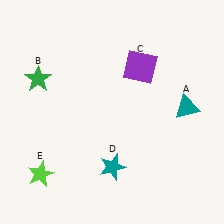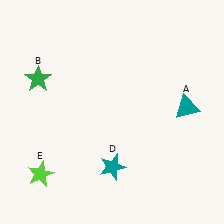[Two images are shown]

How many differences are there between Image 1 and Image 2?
There is 1 difference between the two images.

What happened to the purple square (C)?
The purple square (C) was removed in Image 2. It was in the top-right area of Image 1.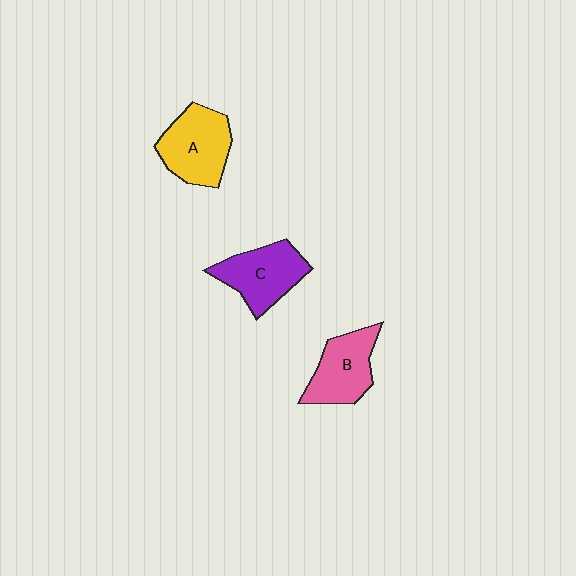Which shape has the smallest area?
Shape B (pink).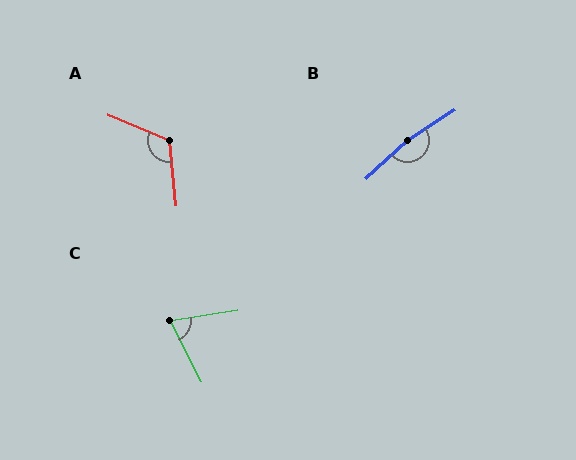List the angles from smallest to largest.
C (72°), A (119°), B (170°).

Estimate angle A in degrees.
Approximately 119 degrees.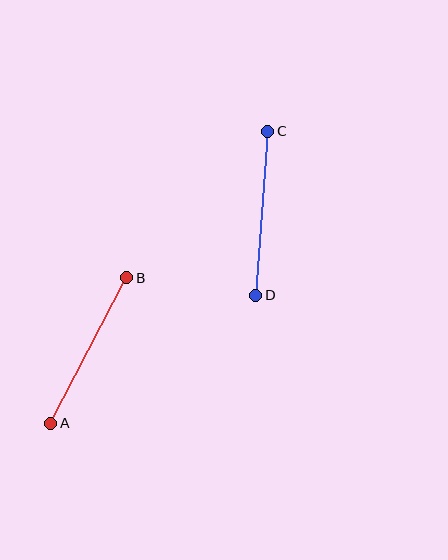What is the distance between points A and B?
The distance is approximately 164 pixels.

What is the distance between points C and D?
The distance is approximately 165 pixels.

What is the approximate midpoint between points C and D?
The midpoint is at approximately (262, 213) pixels.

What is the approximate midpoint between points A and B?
The midpoint is at approximately (89, 351) pixels.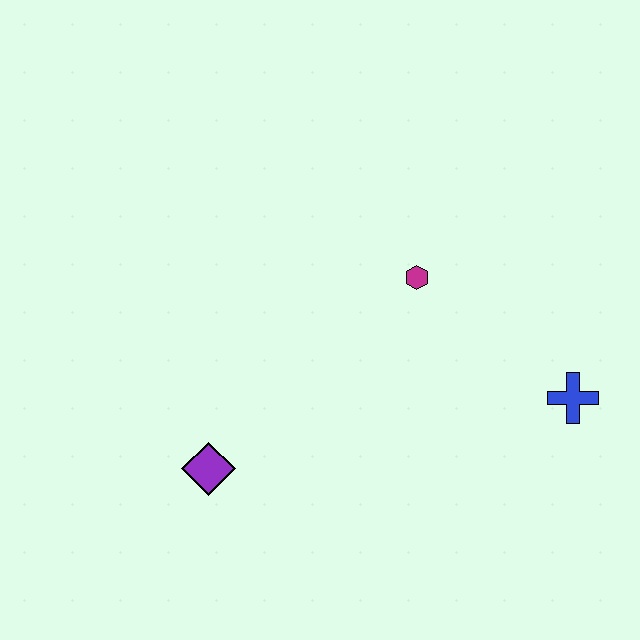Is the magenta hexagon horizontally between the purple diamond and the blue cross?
Yes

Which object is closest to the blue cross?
The magenta hexagon is closest to the blue cross.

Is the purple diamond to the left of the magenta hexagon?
Yes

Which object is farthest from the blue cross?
The purple diamond is farthest from the blue cross.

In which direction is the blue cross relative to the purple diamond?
The blue cross is to the right of the purple diamond.